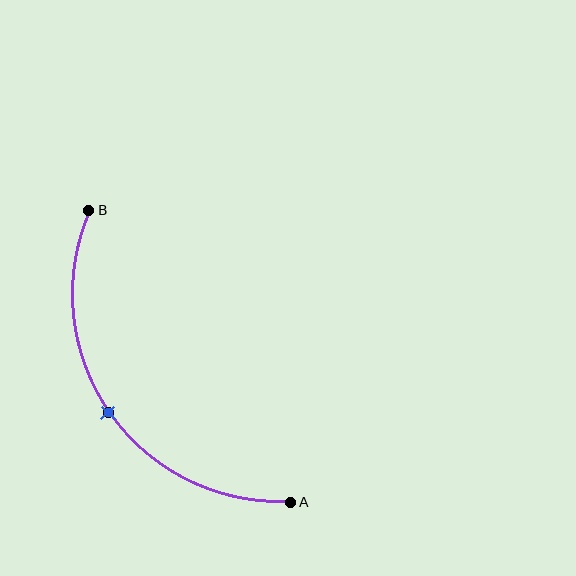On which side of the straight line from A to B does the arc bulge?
The arc bulges below and to the left of the straight line connecting A and B.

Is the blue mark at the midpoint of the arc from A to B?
Yes. The blue mark lies on the arc at equal arc-length from both A and B — it is the arc midpoint.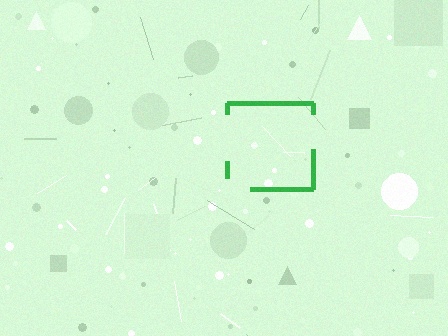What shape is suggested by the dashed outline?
The dashed outline suggests a square.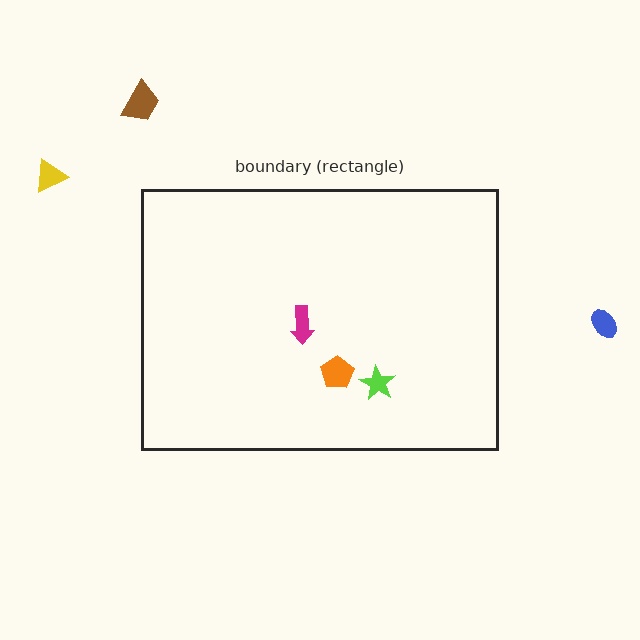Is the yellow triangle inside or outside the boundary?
Outside.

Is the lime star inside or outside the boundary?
Inside.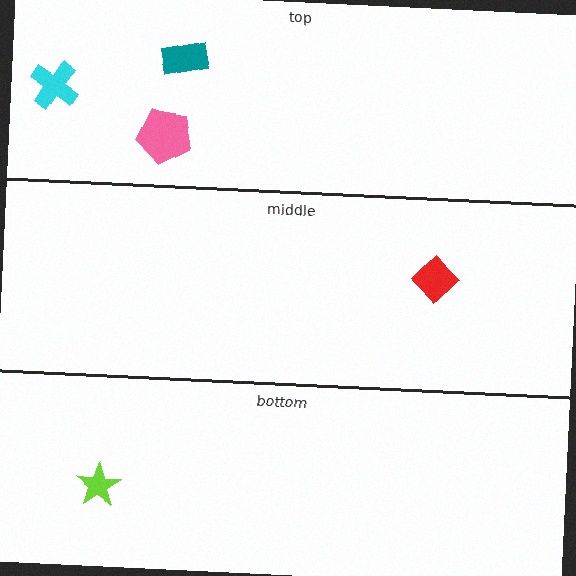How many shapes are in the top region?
3.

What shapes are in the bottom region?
The lime star.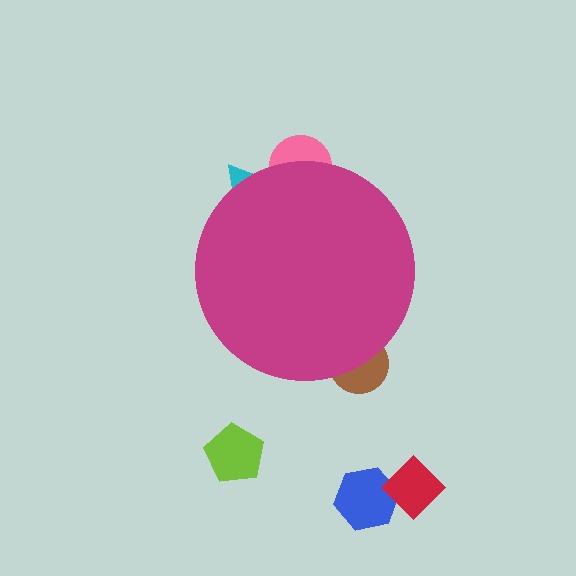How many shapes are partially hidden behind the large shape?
3 shapes are partially hidden.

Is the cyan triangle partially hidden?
Yes, the cyan triangle is partially hidden behind the magenta circle.